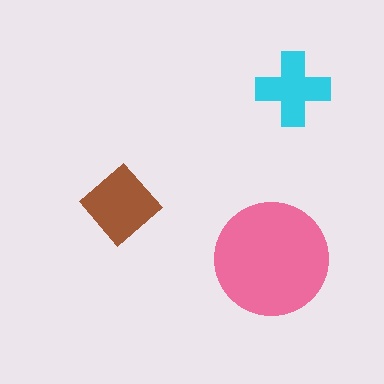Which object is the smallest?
The cyan cross.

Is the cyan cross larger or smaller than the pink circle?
Smaller.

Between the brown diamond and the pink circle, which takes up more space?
The pink circle.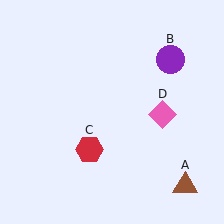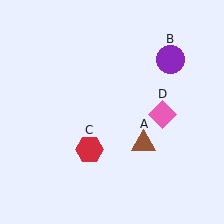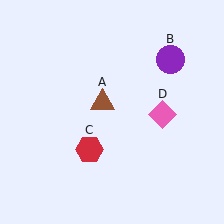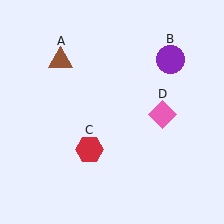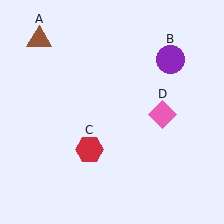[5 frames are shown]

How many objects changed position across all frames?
1 object changed position: brown triangle (object A).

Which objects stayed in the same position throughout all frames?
Purple circle (object B) and red hexagon (object C) and pink diamond (object D) remained stationary.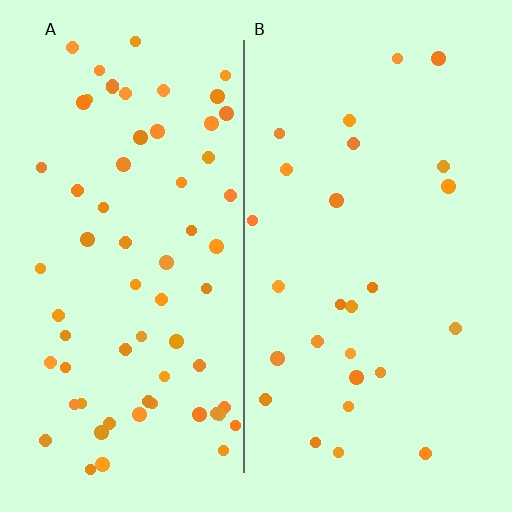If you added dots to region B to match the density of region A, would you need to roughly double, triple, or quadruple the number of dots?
Approximately triple.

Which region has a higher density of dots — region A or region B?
A (the left).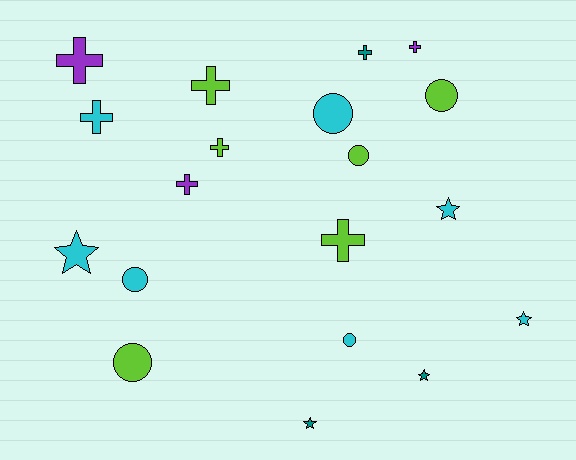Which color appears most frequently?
Cyan, with 7 objects.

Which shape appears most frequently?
Cross, with 8 objects.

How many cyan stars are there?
There are 3 cyan stars.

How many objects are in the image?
There are 19 objects.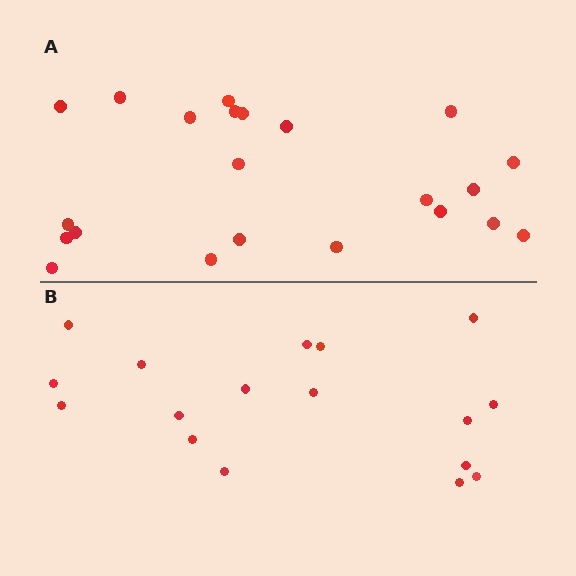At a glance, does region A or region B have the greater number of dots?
Region A (the top region) has more dots.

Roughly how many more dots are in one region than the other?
Region A has about 5 more dots than region B.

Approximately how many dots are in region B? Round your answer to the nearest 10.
About 20 dots. (The exact count is 17, which rounds to 20.)